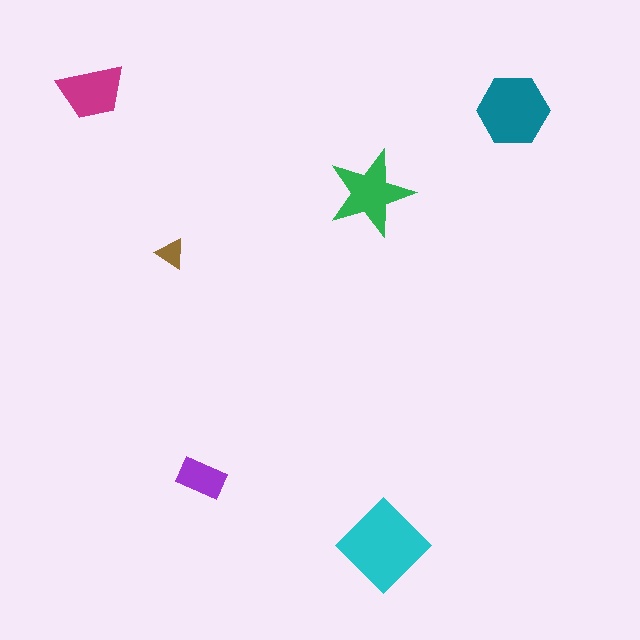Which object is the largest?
The cyan diamond.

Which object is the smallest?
The brown triangle.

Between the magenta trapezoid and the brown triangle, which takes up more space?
The magenta trapezoid.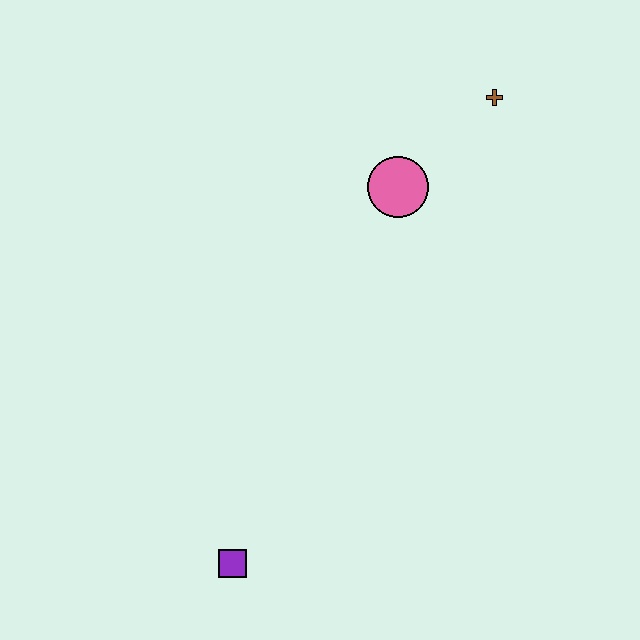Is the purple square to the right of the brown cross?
No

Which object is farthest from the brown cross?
The purple square is farthest from the brown cross.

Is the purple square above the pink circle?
No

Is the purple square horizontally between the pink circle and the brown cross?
No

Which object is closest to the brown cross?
The pink circle is closest to the brown cross.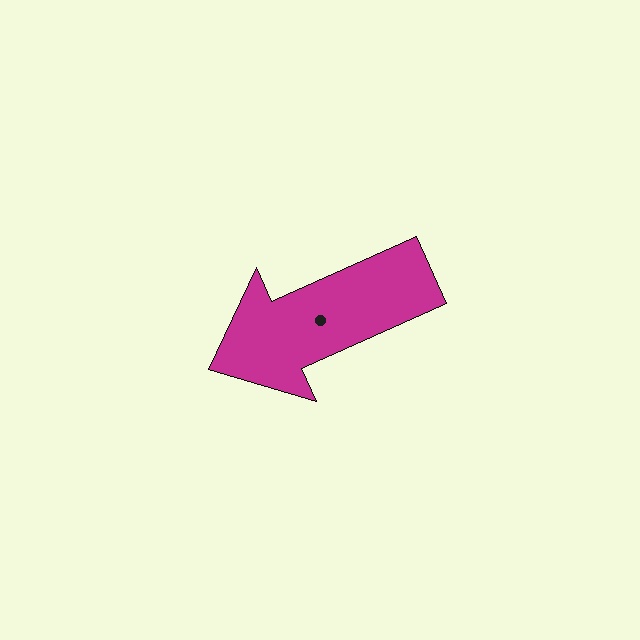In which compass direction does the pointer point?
Southwest.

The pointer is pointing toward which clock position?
Roughly 8 o'clock.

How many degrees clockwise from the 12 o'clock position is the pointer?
Approximately 246 degrees.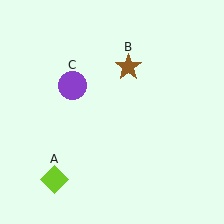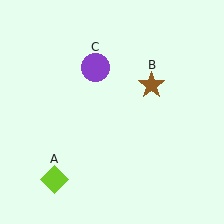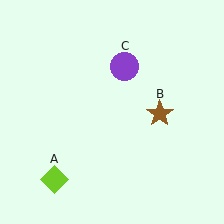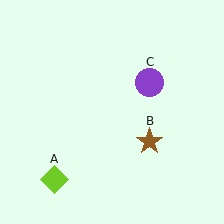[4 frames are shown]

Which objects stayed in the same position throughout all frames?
Lime diamond (object A) remained stationary.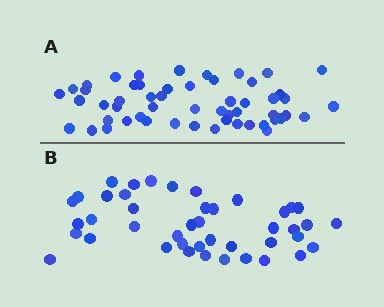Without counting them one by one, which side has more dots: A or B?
Region A (the top region) has more dots.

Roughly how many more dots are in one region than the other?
Region A has roughly 12 or so more dots than region B.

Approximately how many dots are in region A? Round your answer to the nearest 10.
About 50 dots. (The exact count is 54, which rounds to 50.)